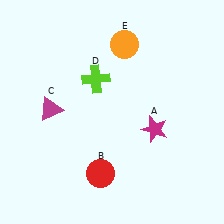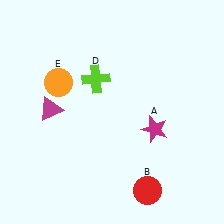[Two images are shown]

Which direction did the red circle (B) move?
The red circle (B) moved right.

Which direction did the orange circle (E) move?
The orange circle (E) moved left.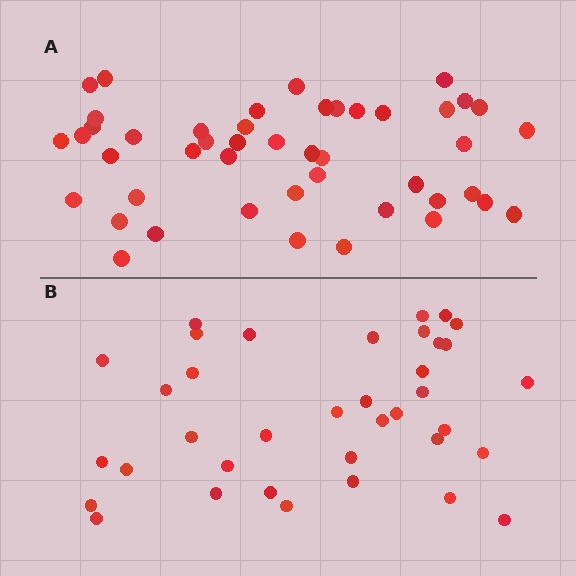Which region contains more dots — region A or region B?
Region A (the top region) has more dots.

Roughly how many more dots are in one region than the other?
Region A has roughly 8 or so more dots than region B.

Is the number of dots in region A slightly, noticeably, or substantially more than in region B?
Region A has only slightly more — the two regions are fairly close. The ratio is roughly 1.2 to 1.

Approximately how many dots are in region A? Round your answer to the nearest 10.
About 50 dots. (The exact count is 46, which rounds to 50.)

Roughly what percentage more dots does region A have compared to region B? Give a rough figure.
About 25% more.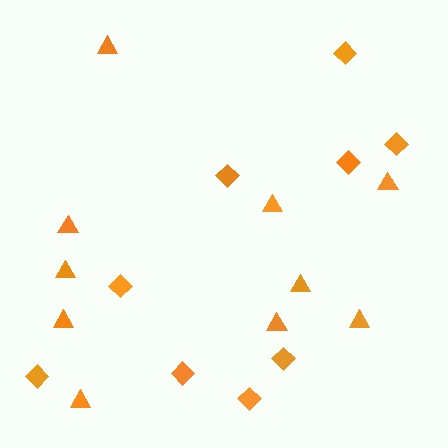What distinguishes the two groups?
There are 2 groups: one group of diamonds (9) and one group of triangles (10).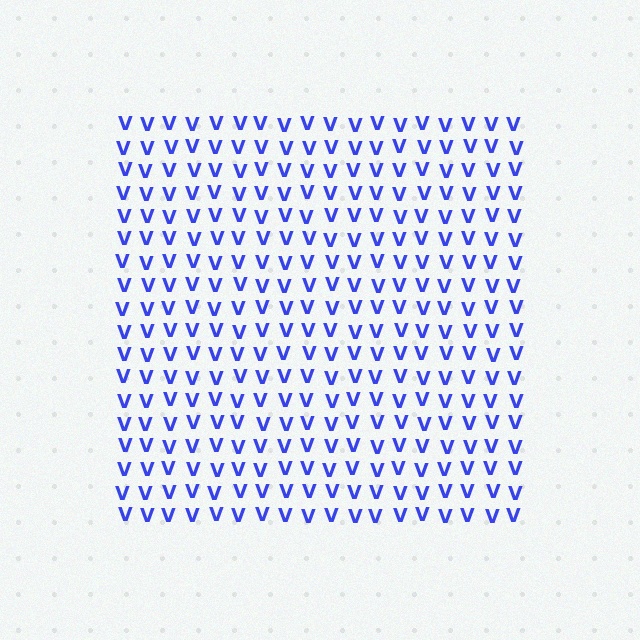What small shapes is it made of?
It is made of small letter V's.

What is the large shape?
The large shape is a square.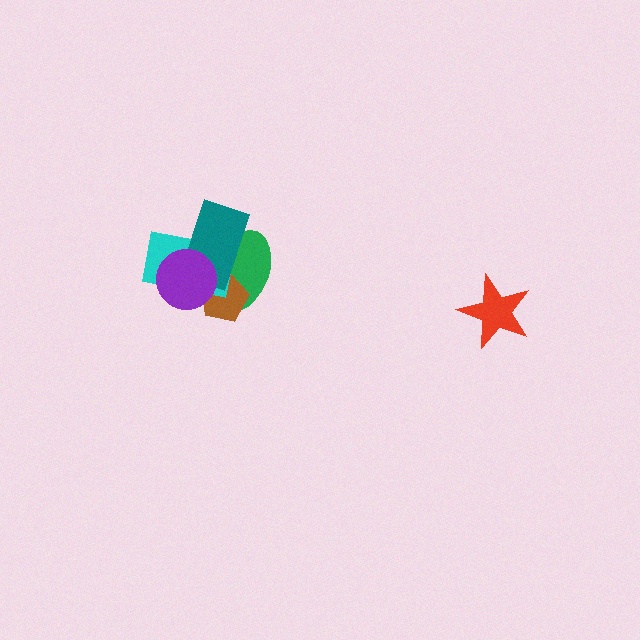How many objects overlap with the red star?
0 objects overlap with the red star.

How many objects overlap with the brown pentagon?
4 objects overlap with the brown pentagon.